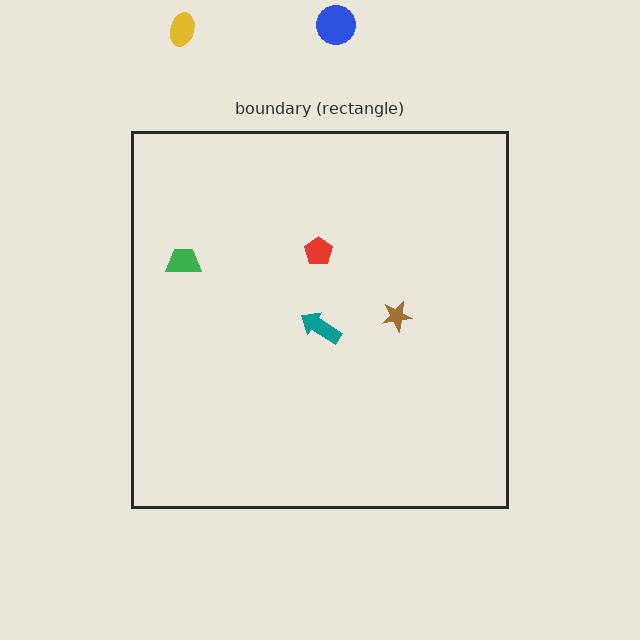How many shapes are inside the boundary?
4 inside, 2 outside.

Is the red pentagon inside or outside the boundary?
Inside.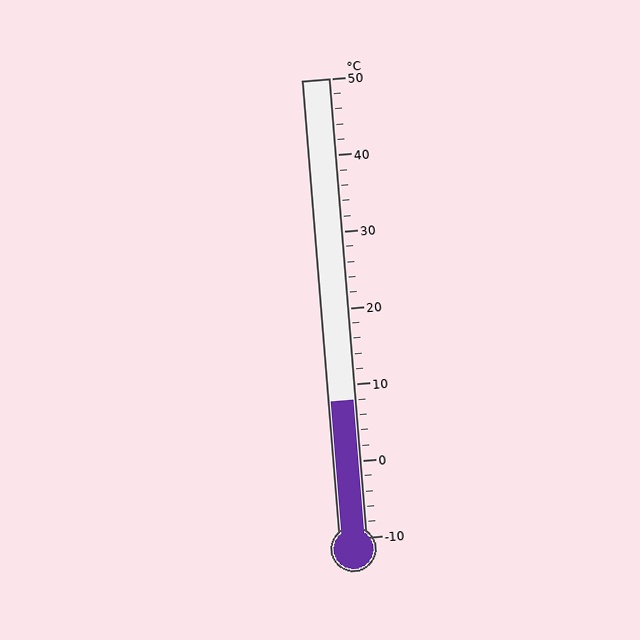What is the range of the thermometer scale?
The thermometer scale ranges from -10°C to 50°C.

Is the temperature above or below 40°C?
The temperature is below 40°C.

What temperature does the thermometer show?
The thermometer shows approximately 8°C.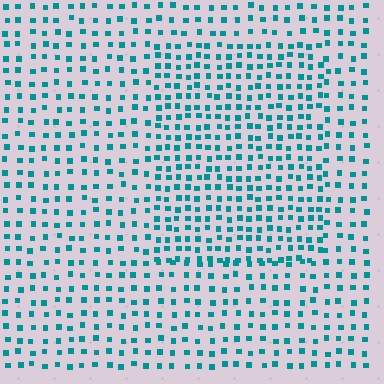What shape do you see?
I see a rectangle.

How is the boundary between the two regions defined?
The boundary is defined by a change in element density (approximately 1.6x ratio). All elements are the same color, size, and shape.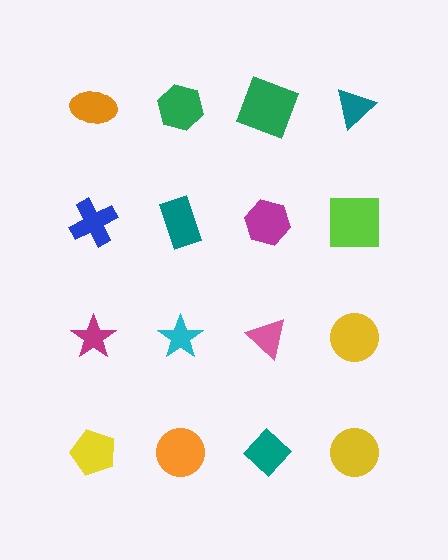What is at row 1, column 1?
An orange ellipse.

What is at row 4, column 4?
A yellow circle.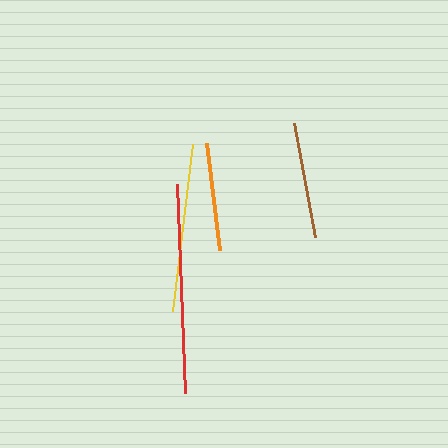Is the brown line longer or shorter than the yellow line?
The yellow line is longer than the brown line.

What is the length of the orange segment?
The orange segment is approximately 108 pixels long.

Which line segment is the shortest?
The orange line is the shortest at approximately 108 pixels.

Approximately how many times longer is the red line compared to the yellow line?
The red line is approximately 1.2 times the length of the yellow line.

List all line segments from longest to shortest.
From longest to shortest: red, yellow, brown, orange.